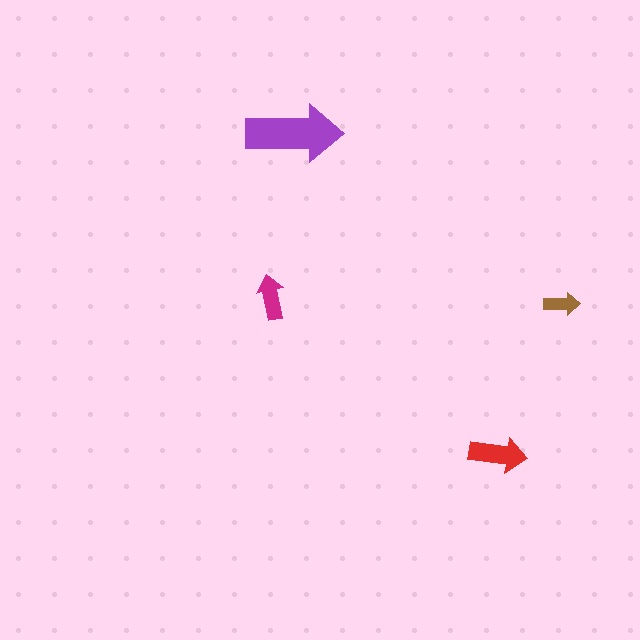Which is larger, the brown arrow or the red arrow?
The red one.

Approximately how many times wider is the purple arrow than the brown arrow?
About 2.5 times wider.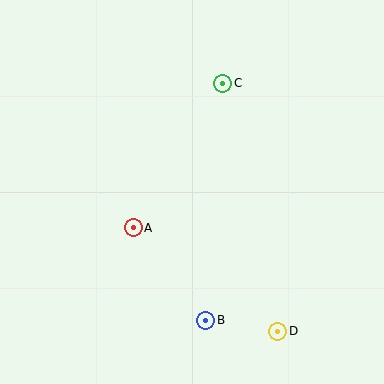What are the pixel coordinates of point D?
Point D is at (278, 331).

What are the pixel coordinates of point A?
Point A is at (133, 228).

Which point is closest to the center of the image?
Point A at (133, 228) is closest to the center.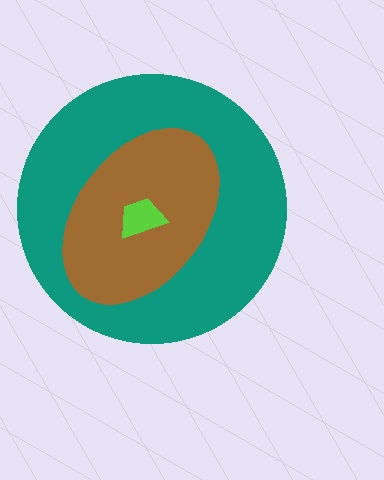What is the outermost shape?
The teal circle.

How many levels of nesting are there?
3.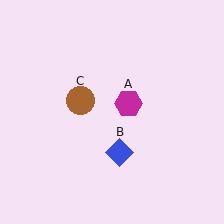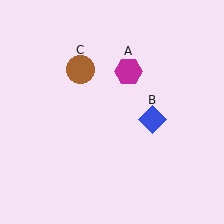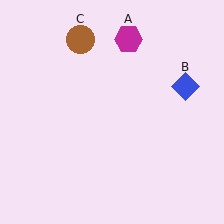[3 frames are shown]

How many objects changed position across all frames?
3 objects changed position: magenta hexagon (object A), blue diamond (object B), brown circle (object C).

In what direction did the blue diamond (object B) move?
The blue diamond (object B) moved up and to the right.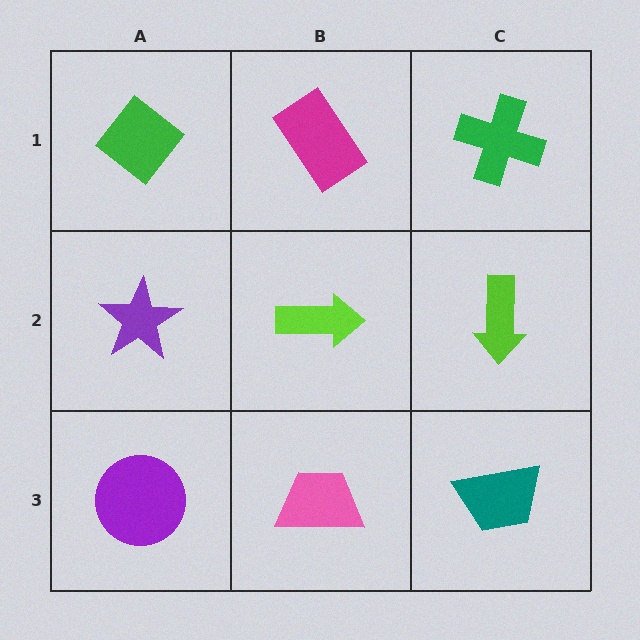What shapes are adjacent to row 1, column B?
A lime arrow (row 2, column B), a green diamond (row 1, column A), a green cross (row 1, column C).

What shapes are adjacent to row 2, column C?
A green cross (row 1, column C), a teal trapezoid (row 3, column C), a lime arrow (row 2, column B).